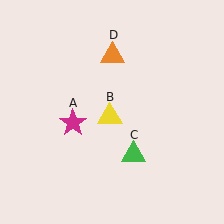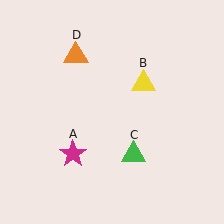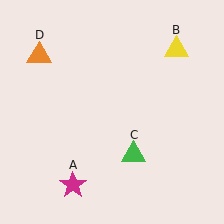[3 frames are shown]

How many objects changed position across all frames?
3 objects changed position: magenta star (object A), yellow triangle (object B), orange triangle (object D).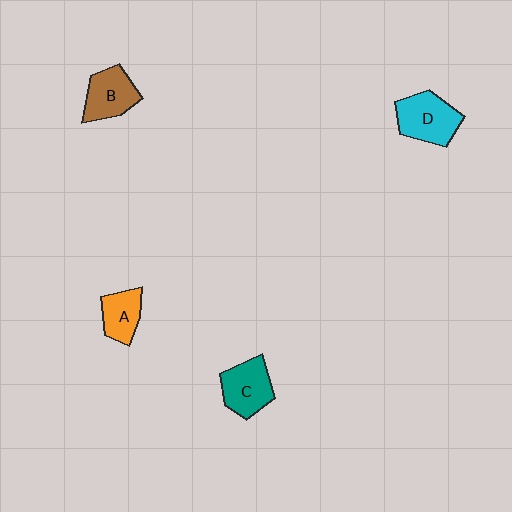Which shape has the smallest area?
Shape A (orange).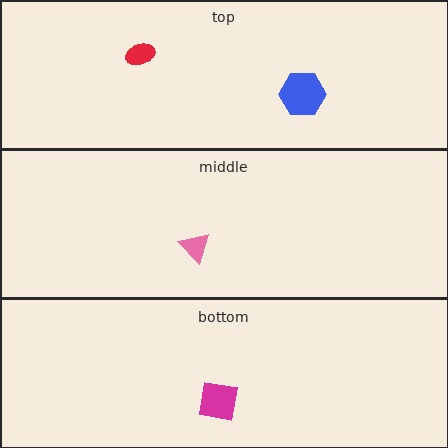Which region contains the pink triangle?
The middle region.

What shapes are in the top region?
The red ellipse, the blue hexagon.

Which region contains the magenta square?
The bottom region.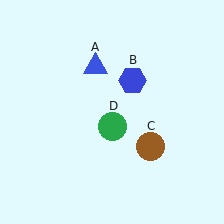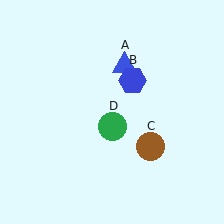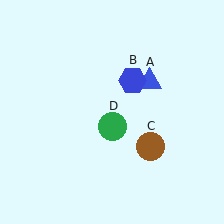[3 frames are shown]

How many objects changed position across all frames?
1 object changed position: blue triangle (object A).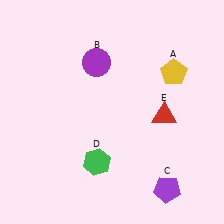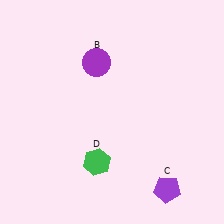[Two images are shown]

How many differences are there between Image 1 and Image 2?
There are 2 differences between the two images.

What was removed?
The yellow pentagon (A), the red triangle (E) were removed in Image 2.